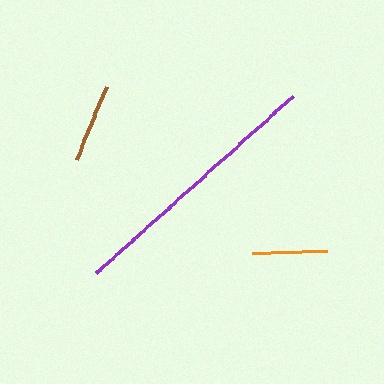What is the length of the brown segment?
The brown segment is approximately 78 pixels long.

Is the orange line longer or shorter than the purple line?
The purple line is longer than the orange line.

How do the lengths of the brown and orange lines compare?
The brown and orange lines are approximately the same length.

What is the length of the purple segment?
The purple segment is approximately 266 pixels long.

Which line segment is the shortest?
The orange line is the shortest at approximately 76 pixels.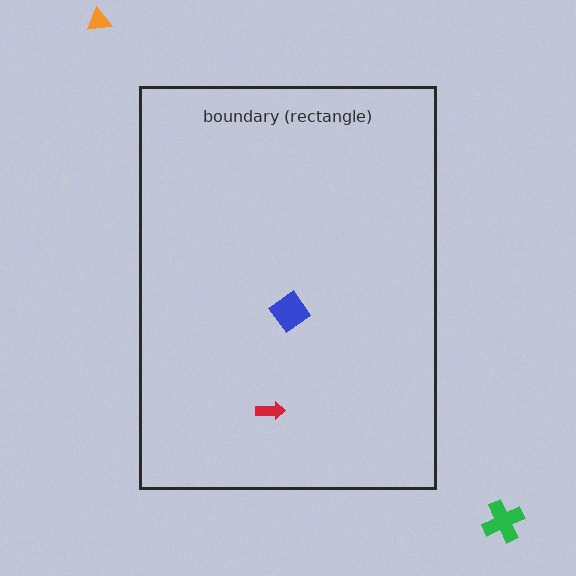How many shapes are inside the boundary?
2 inside, 2 outside.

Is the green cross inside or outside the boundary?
Outside.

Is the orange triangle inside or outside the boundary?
Outside.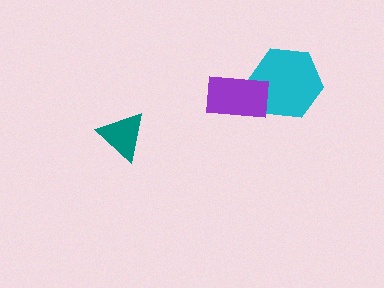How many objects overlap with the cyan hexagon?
1 object overlaps with the cyan hexagon.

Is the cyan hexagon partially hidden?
Yes, it is partially covered by another shape.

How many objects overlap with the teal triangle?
0 objects overlap with the teal triangle.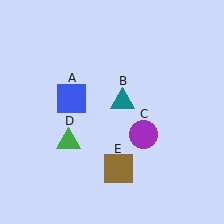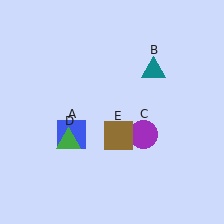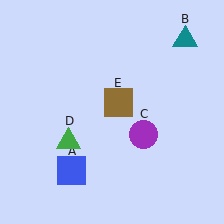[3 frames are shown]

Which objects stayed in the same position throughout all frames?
Purple circle (object C) and green triangle (object D) remained stationary.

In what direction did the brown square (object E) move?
The brown square (object E) moved up.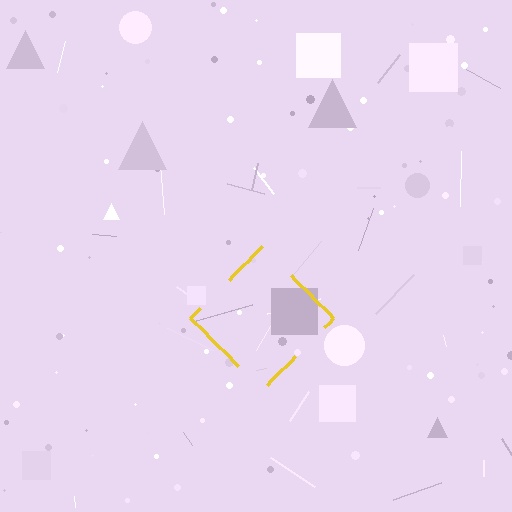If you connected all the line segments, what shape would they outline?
They would outline a diamond.